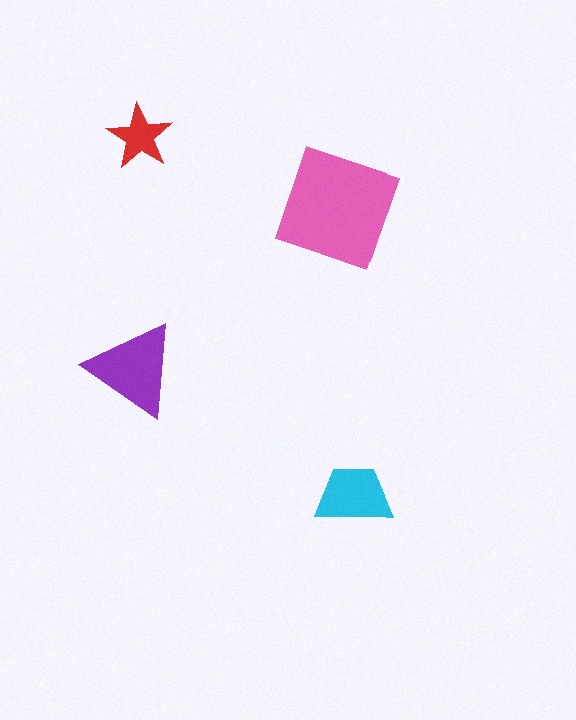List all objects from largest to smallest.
The pink square, the purple triangle, the cyan trapezoid, the red star.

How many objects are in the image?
There are 4 objects in the image.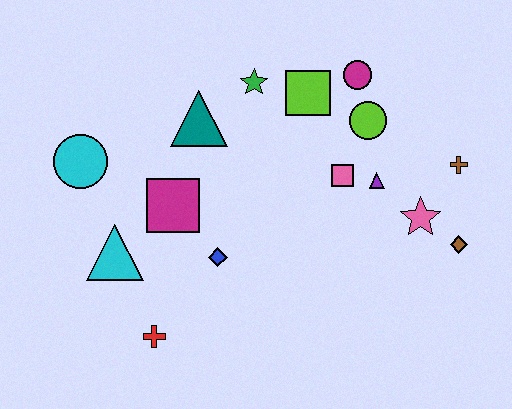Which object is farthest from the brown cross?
The cyan circle is farthest from the brown cross.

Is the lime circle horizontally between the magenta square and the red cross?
No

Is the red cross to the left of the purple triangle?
Yes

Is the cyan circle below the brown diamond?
No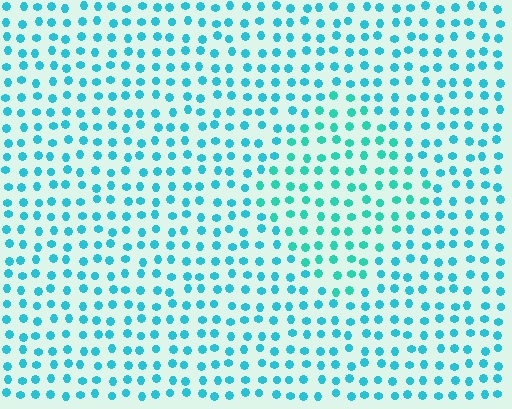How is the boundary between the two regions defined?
The boundary is defined purely by a slight shift in hue (about 19 degrees). Spacing, size, and orientation are identical on both sides.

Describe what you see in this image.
The image is filled with small cyan elements in a uniform arrangement. A diamond-shaped region is visible where the elements are tinted to a slightly different hue, forming a subtle color boundary.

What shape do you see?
I see a diamond.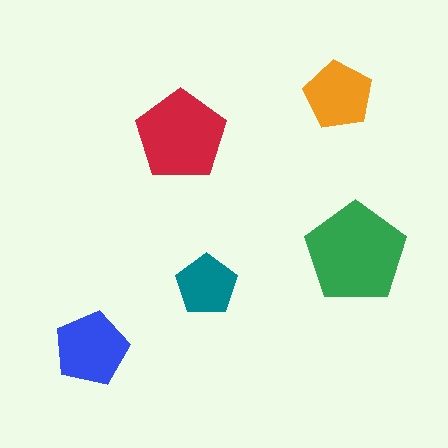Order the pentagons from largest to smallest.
the green one, the red one, the blue one, the orange one, the teal one.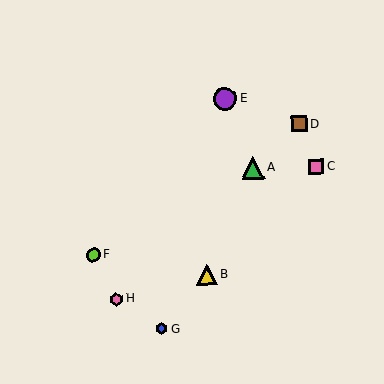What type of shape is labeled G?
Shape G is a blue hexagon.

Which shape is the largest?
The purple circle (labeled E) is the largest.